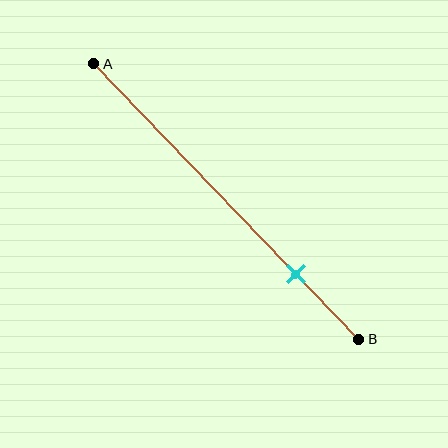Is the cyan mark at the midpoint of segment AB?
No, the mark is at about 75% from A, not at the 50% midpoint.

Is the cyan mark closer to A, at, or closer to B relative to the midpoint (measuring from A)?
The cyan mark is closer to point B than the midpoint of segment AB.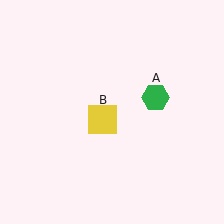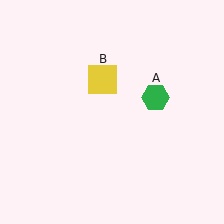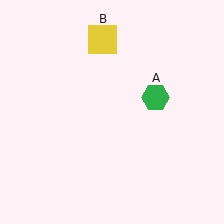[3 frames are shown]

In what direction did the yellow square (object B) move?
The yellow square (object B) moved up.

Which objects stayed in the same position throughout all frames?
Green hexagon (object A) remained stationary.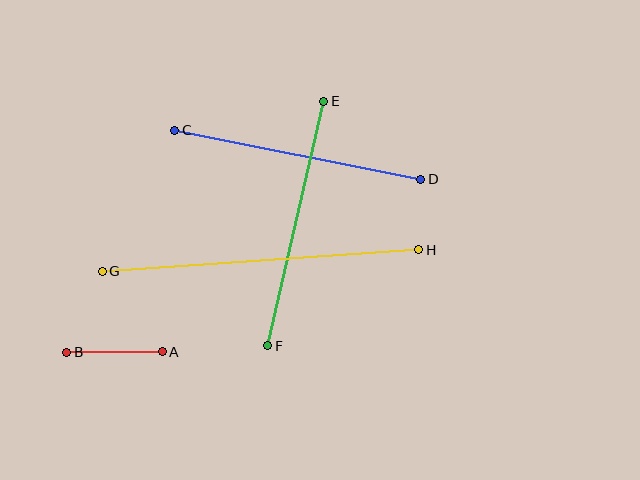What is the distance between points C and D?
The distance is approximately 251 pixels.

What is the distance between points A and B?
The distance is approximately 95 pixels.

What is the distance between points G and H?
The distance is approximately 317 pixels.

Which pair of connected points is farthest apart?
Points G and H are farthest apart.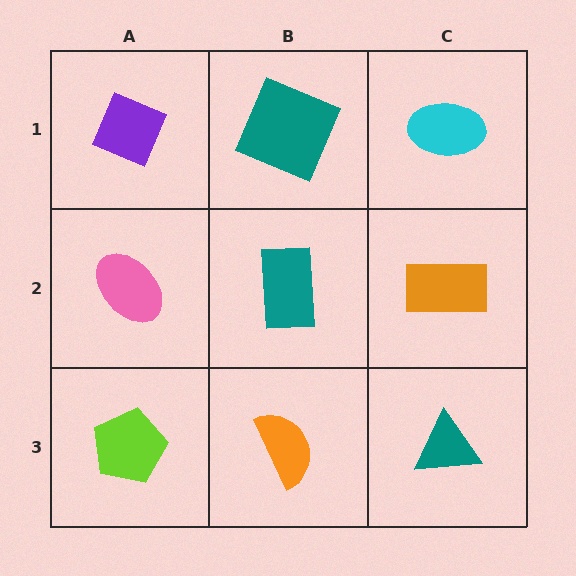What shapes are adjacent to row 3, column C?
An orange rectangle (row 2, column C), an orange semicircle (row 3, column B).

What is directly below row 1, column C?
An orange rectangle.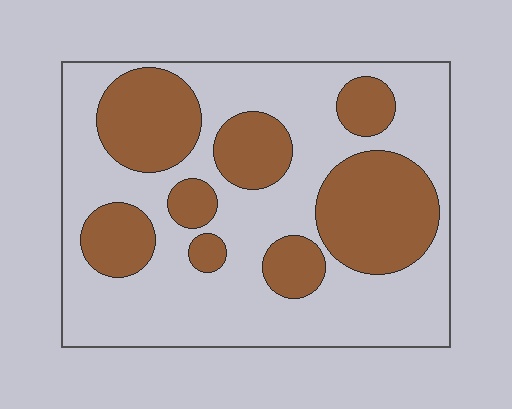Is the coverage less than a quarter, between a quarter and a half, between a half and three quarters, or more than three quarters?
Between a quarter and a half.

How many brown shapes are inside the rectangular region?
8.